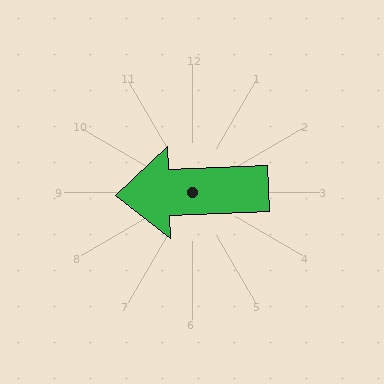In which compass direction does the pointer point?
West.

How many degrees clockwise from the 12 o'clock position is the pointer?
Approximately 268 degrees.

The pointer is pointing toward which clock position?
Roughly 9 o'clock.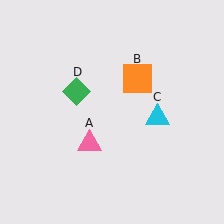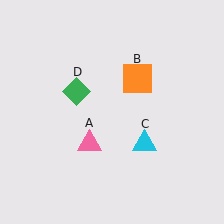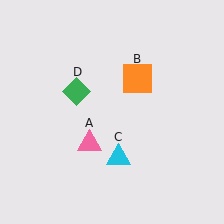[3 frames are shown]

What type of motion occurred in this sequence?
The cyan triangle (object C) rotated clockwise around the center of the scene.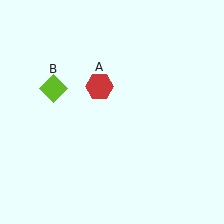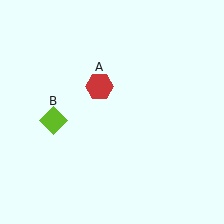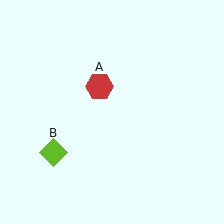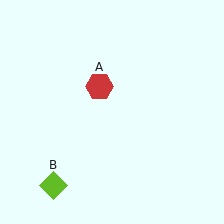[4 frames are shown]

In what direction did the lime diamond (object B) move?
The lime diamond (object B) moved down.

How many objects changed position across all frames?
1 object changed position: lime diamond (object B).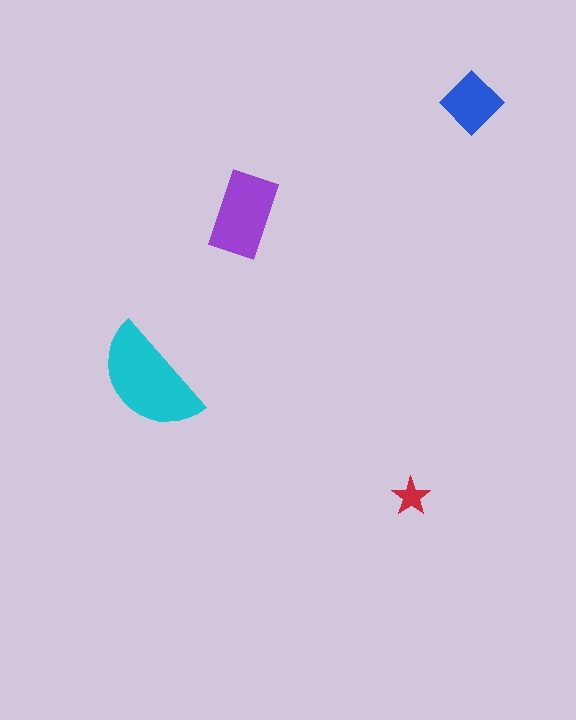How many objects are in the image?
There are 4 objects in the image.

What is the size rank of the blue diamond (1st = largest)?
3rd.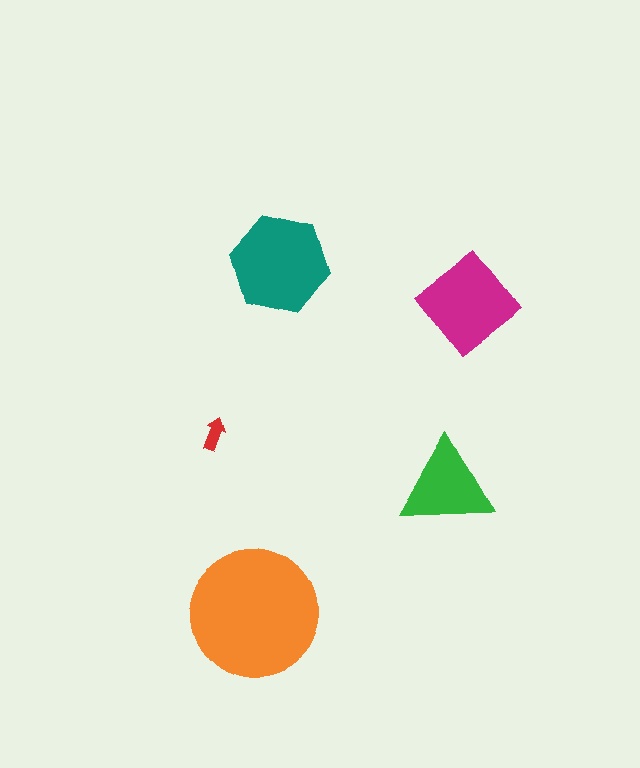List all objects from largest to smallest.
The orange circle, the teal hexagon, the magenta diamond, the green triangle, the red arrow.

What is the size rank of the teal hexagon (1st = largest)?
2nd.